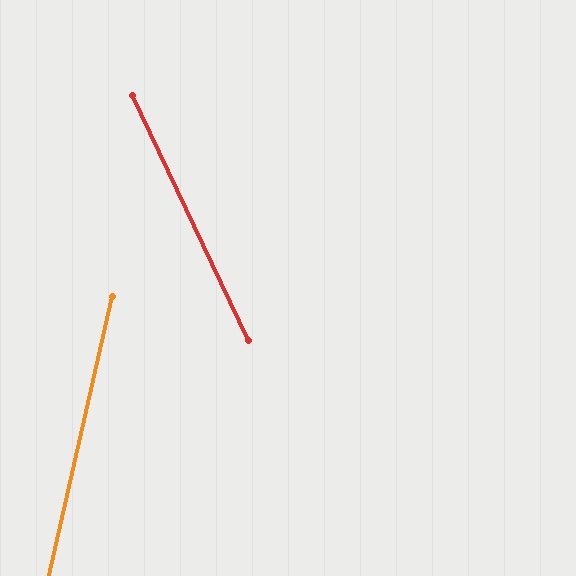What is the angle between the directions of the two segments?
Approximately 38 degrees.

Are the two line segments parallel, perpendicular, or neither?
Neither parallel nor perpendicular — they differ by about 38°.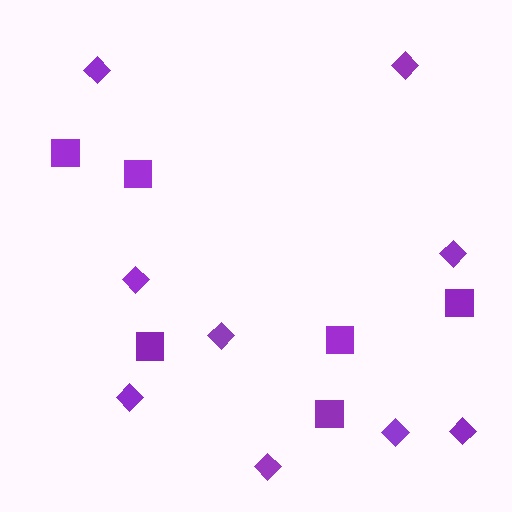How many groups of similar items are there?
There are 2 groups: one group of diamonds (9) and one group of squares (6).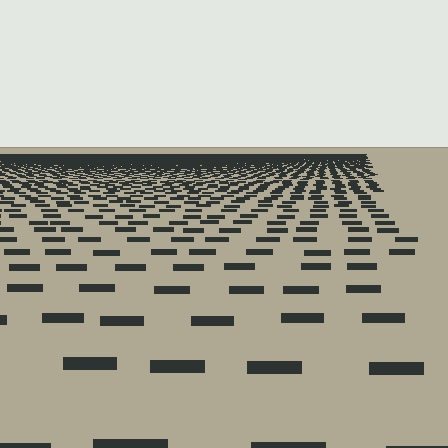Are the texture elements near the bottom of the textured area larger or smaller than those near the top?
Larger. Near the bottom, elements are closer to the viewer and appear at a bigger on-screen size.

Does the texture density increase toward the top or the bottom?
Density increases toward the top.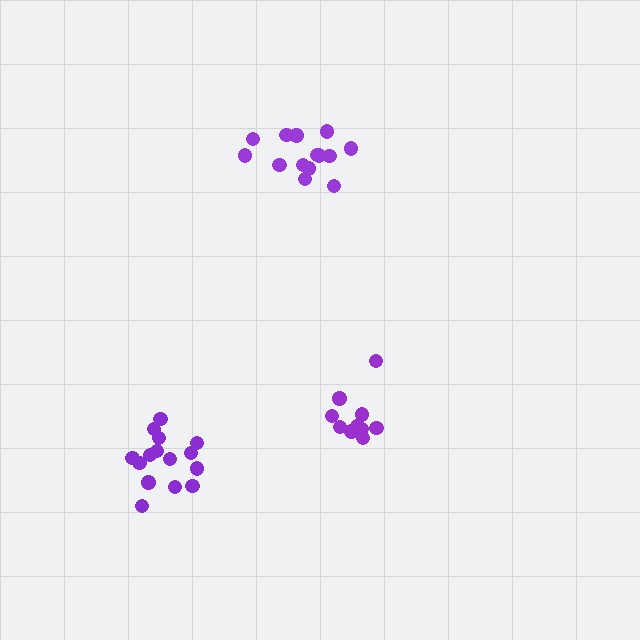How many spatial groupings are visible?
There are 3 spatial groupings.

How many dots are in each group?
Group 1: 14 dots, Group 2: 15 dots, Group 3: 11 dots (40 total).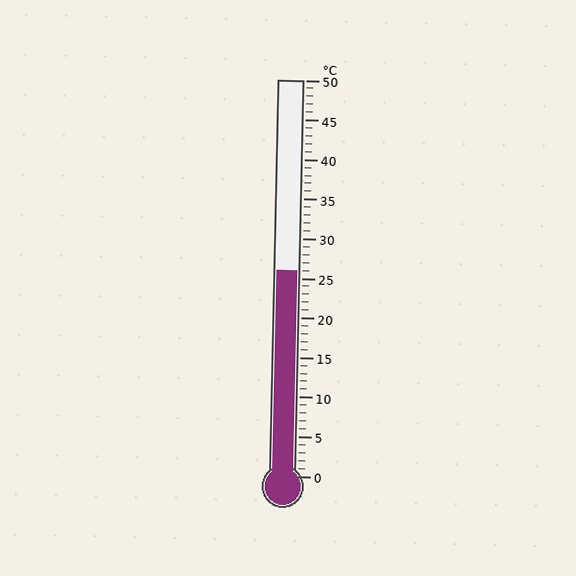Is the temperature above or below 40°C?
The temperature is below 40°C.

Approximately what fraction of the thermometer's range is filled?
The thermometer is filled to approximately 50% of its range.